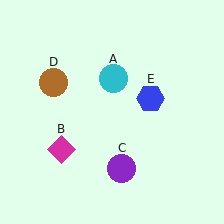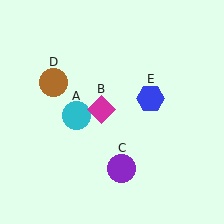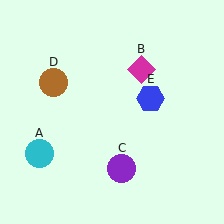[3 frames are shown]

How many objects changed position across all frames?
2 objects changed position: cyan circle (object A), magenta diamond (object B).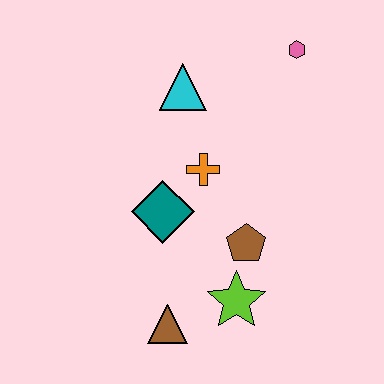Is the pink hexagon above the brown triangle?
Yes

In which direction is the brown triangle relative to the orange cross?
The brown triangle is below the orange cross.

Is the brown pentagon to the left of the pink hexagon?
Yes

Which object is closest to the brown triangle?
The lime star is closest to the brown triangle.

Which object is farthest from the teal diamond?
The pink hexagon is farthest from the teal diamond.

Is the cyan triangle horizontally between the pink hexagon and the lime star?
No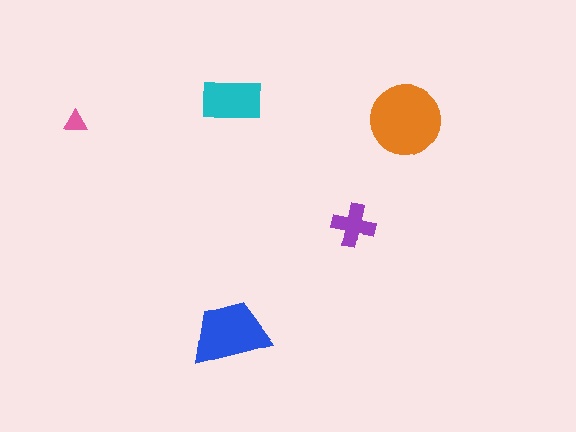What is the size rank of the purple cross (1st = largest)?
4th.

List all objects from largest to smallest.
The orange circle, the blue trapezoid, the cyan rectangle, the purple cross, the pink triangle.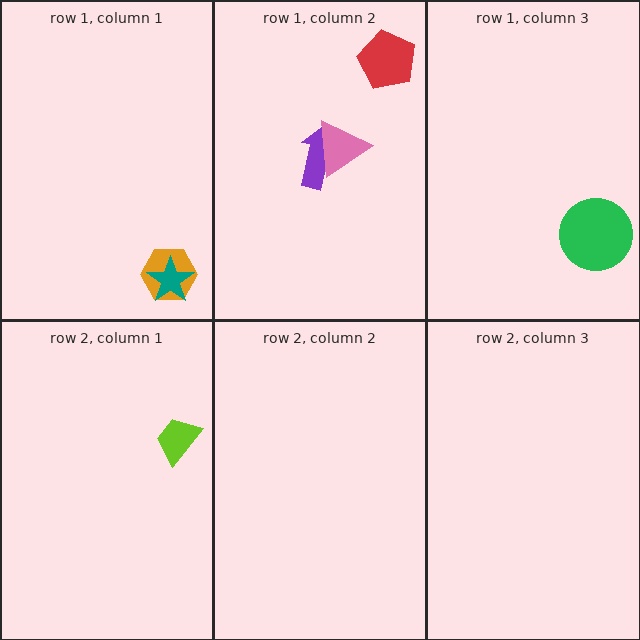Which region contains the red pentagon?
The row 1, column 2 region.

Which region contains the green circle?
The row 1, column 3 region.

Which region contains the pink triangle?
The row 1, column 2 region.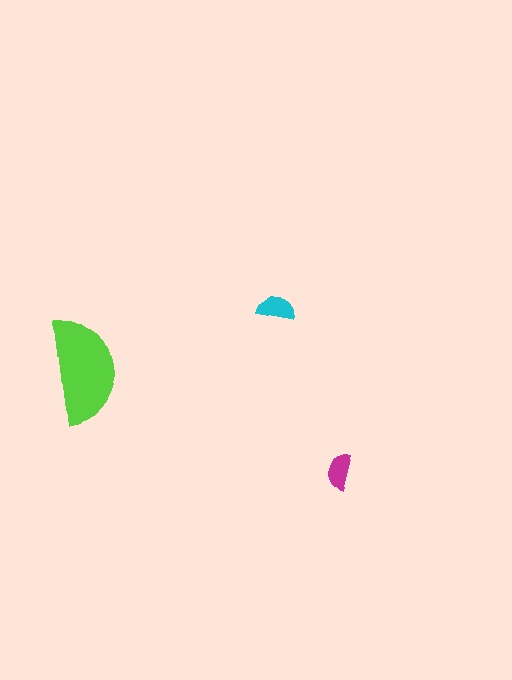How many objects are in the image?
There are 3 objects in the image.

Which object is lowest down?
The magenta semicircle is bottommost.